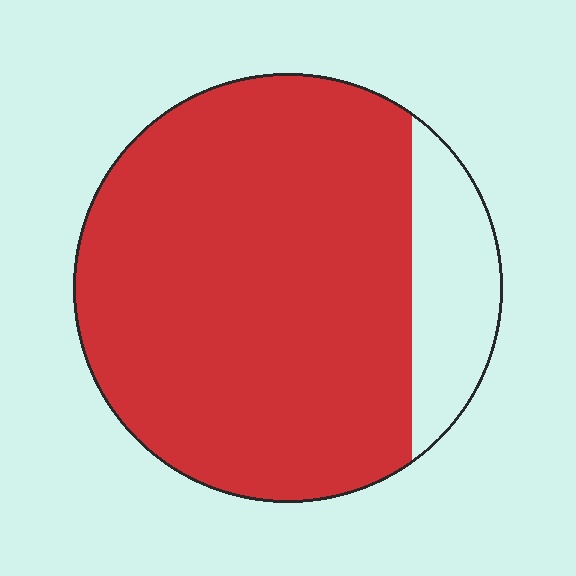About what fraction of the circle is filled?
About five sixths (5/6).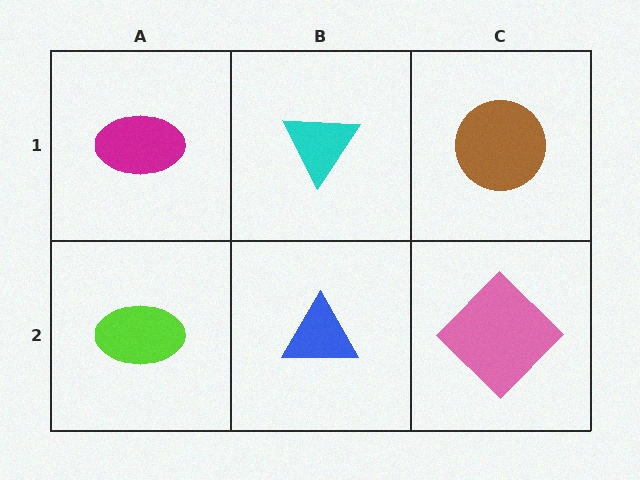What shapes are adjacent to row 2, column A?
A magenta ellipse (row 1, column A), a blue triangle (row 2, column B).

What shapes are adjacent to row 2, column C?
A brown circle (row 1, column C), a blue triangle (row 2, column B).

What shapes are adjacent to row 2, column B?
A cyan triangle (row 1, column B), a lime ellipse (row 2, column A), a pink diamond (row 2, column C).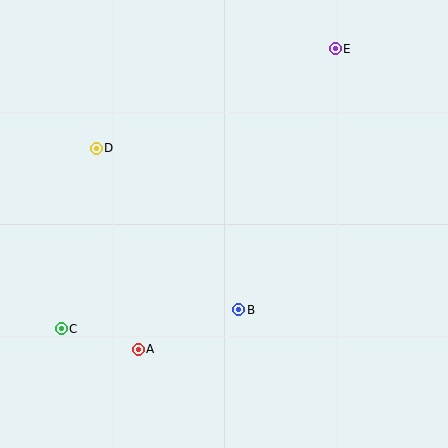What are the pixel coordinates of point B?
Point B is at (239, 310).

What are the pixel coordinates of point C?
Point C is at (61, 329).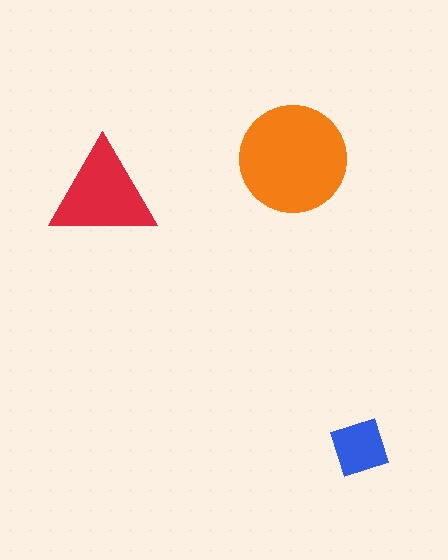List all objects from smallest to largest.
The blue diamond, the red triangle, the orange circle.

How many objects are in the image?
There are 3 objects in the image.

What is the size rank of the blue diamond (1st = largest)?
3rd.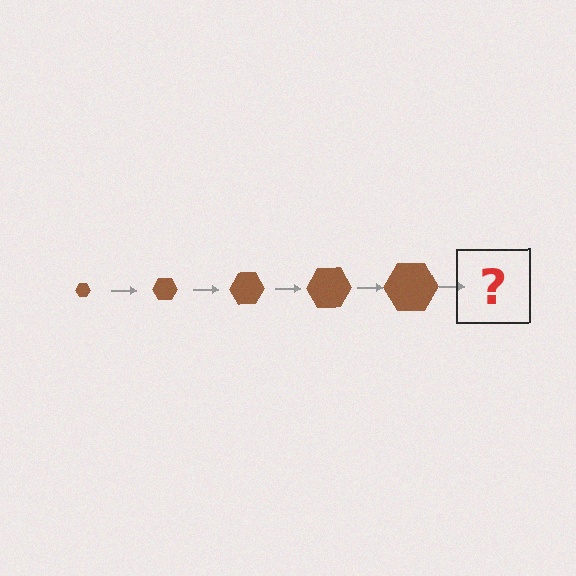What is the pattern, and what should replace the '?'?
The pattern is that the hexagon gets progressively larger each step. The '?' should be a brown hexagon, larger than the previous one.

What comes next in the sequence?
The next element should be a brown hexagon, larger than the previous one.